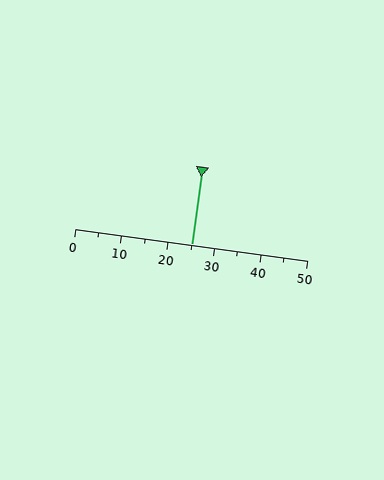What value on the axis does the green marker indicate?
The marker indicates approximately 25.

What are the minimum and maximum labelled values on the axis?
The axis runs from 0 to 50.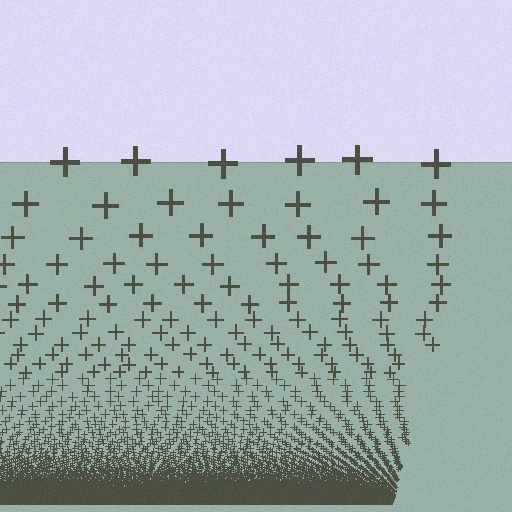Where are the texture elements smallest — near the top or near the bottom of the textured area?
Near the bottom.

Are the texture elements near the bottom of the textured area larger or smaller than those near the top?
Smaller. The gradient is inverted — elements near the bottom are smaller and denser.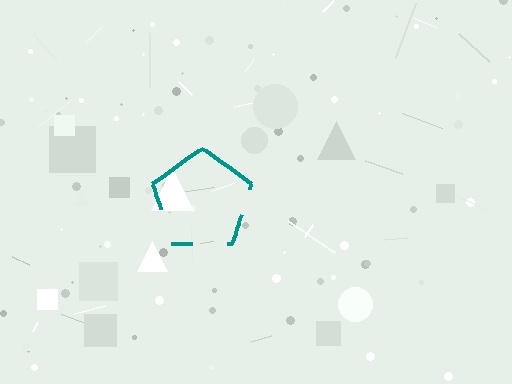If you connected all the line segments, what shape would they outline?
They would outline a pentagon.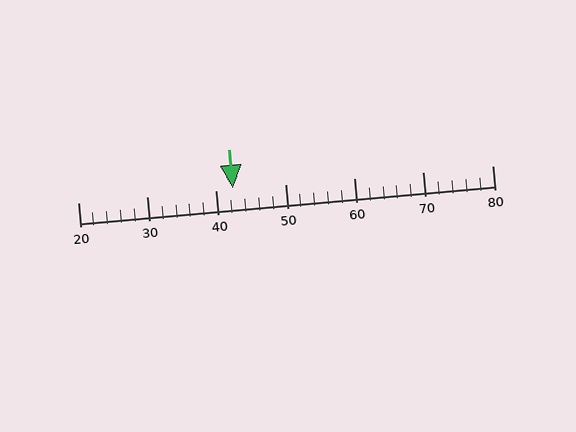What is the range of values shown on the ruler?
The ruler shows values from 20 to 80.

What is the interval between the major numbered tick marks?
The major tick marks are spaced 10 units apart.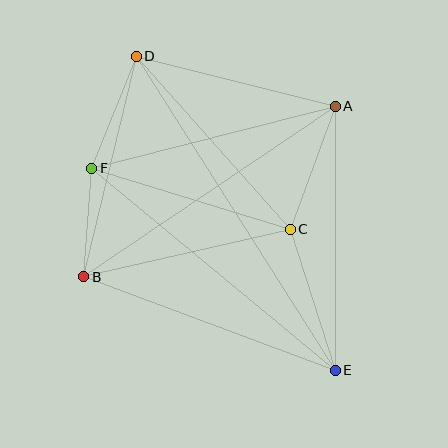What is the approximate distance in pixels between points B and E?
The distance between B and E is approximately 268 pixels.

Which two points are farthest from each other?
Points D and E are farthest from each other.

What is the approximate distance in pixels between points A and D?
The distance between A and D is approximately 205 pixels.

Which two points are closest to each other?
Points B and F are closest to each other.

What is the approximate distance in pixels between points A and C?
The distance between A and C is approximately 131 pixels.